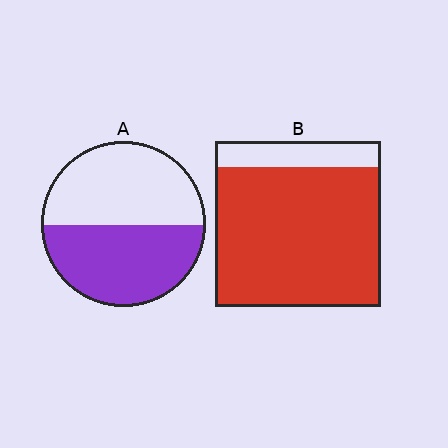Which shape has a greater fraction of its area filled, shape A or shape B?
Shape B.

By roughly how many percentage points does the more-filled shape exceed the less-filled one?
By roughly 35 percentage points (B over A).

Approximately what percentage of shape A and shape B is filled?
A is approximately 50% and B is approximately 85%.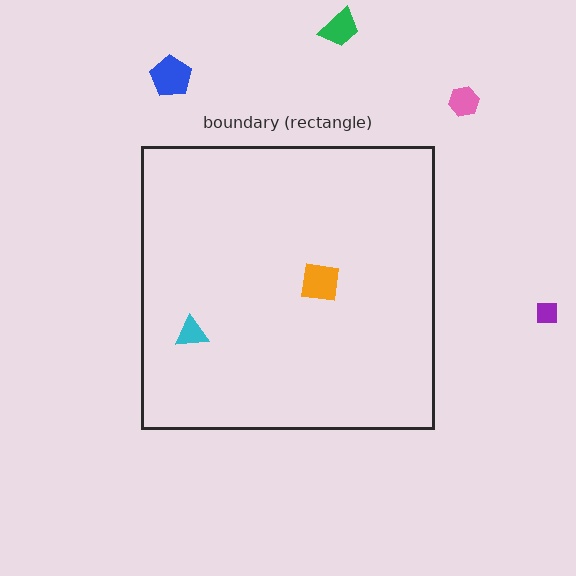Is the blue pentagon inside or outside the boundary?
Outside.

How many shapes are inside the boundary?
2 inside, 4 outside.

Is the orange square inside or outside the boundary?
Inside.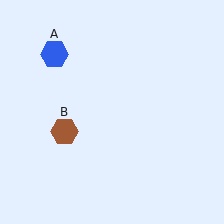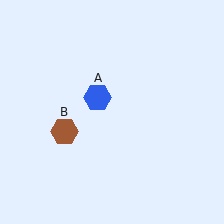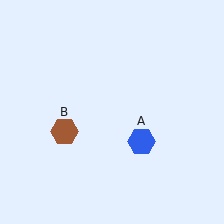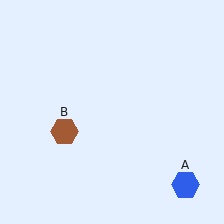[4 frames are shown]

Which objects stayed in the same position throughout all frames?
Brown hexagon (object B) remained stationary.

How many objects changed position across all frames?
1 object changed position: blue hexagon (object A).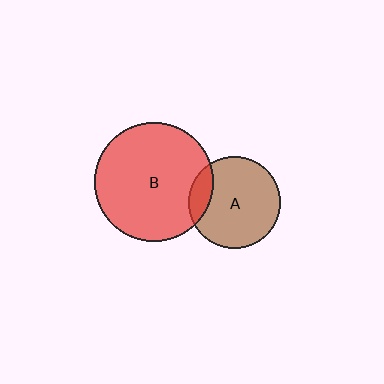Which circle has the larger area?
Circle B (red).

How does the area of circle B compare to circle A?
Approximately 1.7 times.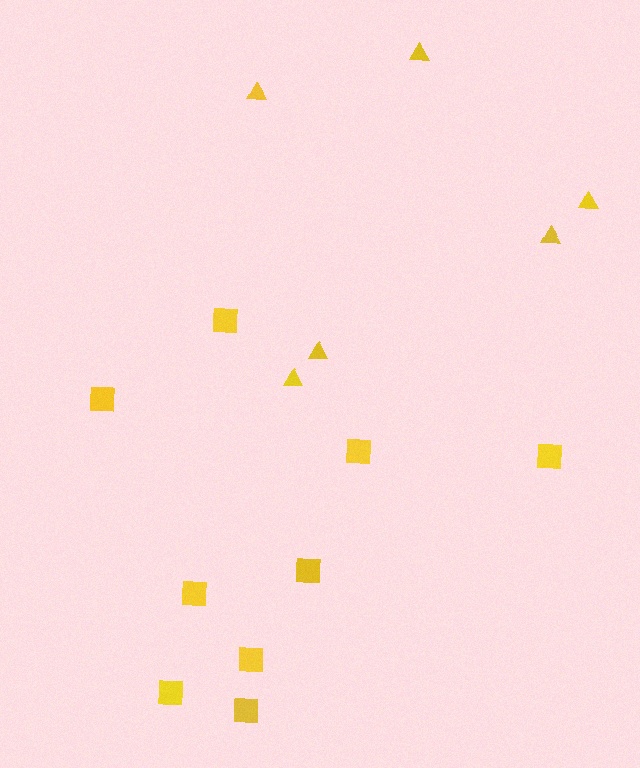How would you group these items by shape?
There are 2 groups: one group of squares (9) and one group of triangles (6).